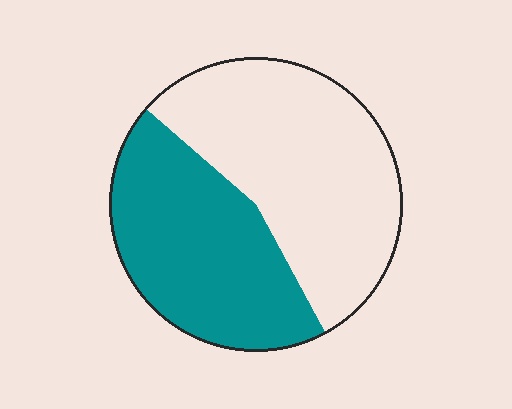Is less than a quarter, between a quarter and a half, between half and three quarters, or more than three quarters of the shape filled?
Between a quarter and a half.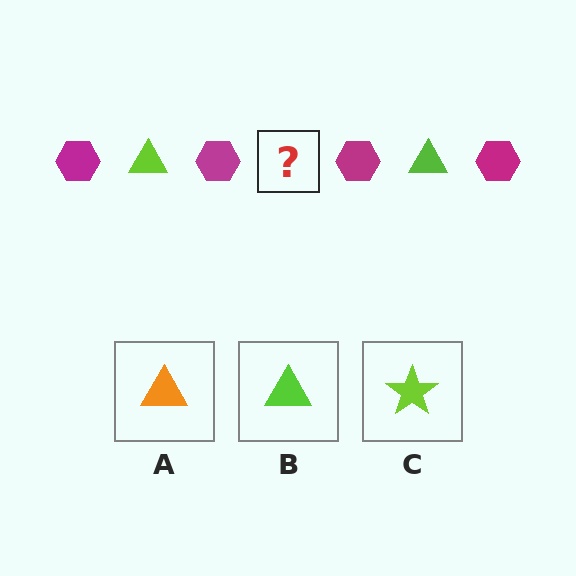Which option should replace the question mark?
Option B.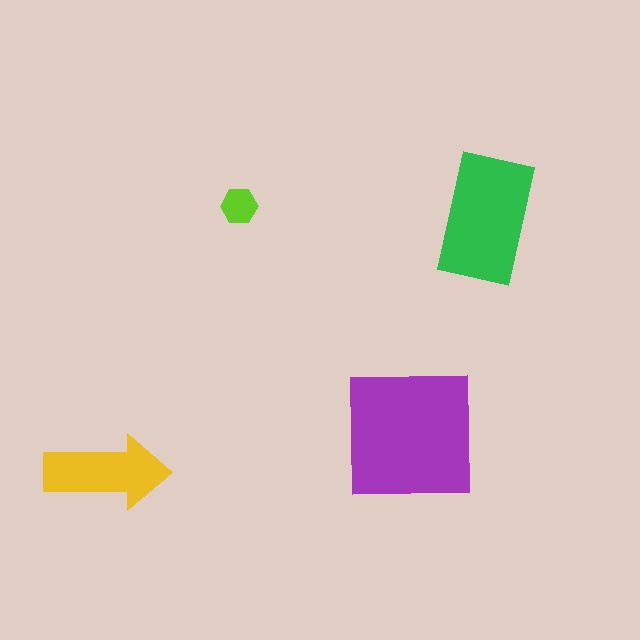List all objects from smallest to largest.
The lime hexagon, the yellow arrow, the green rectangle, the purple square.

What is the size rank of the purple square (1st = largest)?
1st.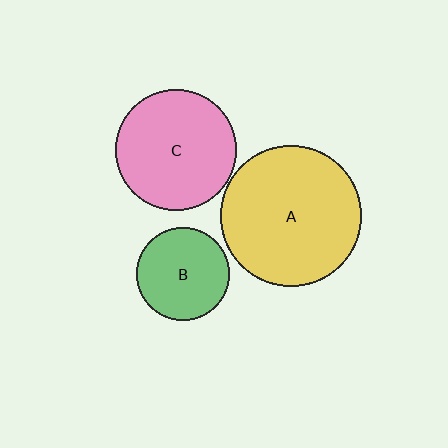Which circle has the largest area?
Circle A (yellow).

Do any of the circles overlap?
No, none of the circles overlap.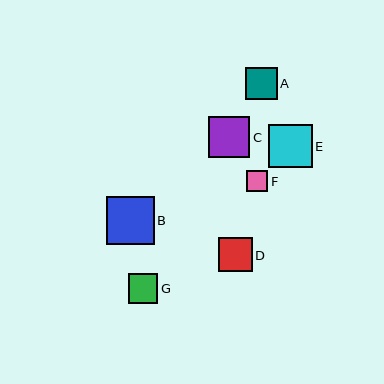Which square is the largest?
Square B is the largest with a size of approximately 48 pixels.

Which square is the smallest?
Square F is the smallest with a size of approximately 21 pixels.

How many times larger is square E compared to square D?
Square E is approximately 1.3 times the size of square D.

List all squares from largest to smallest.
From largest to smallest: B, E, C, D, A, G, F.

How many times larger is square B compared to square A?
Square B is approximately 1.5 times the size of square A.